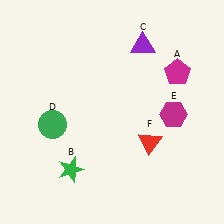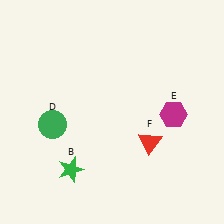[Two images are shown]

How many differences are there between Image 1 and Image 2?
There are 2 differences between the two images.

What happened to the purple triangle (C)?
The purple triangle (C) was removed in Image 2. It was in the top-right area of Image 1.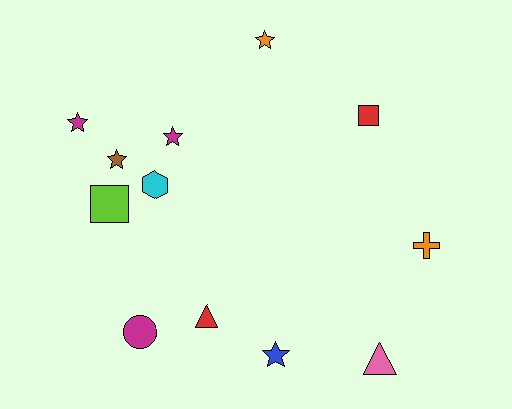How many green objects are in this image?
There are no green objects.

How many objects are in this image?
There are 12 objects.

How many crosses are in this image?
There is 1 cross.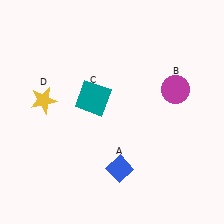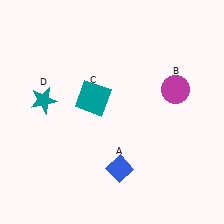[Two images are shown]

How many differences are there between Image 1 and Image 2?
There is 1 difference between the two images.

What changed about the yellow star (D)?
In Image 1, D is yellow. In Image 2, it changed to teal.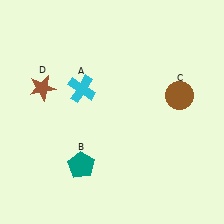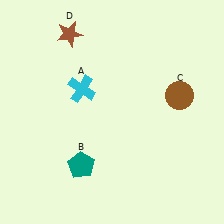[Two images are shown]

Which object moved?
The brown star (D) moved up.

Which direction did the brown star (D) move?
The brown star (D) moved up.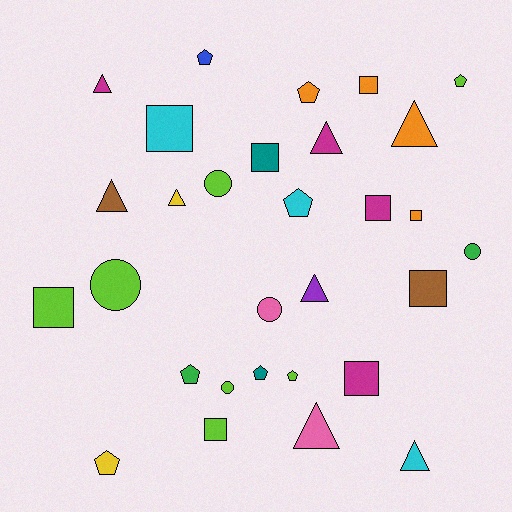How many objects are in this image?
There are 30 objects.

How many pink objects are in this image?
There are 2 pink objects.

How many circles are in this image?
There are 5 circles.